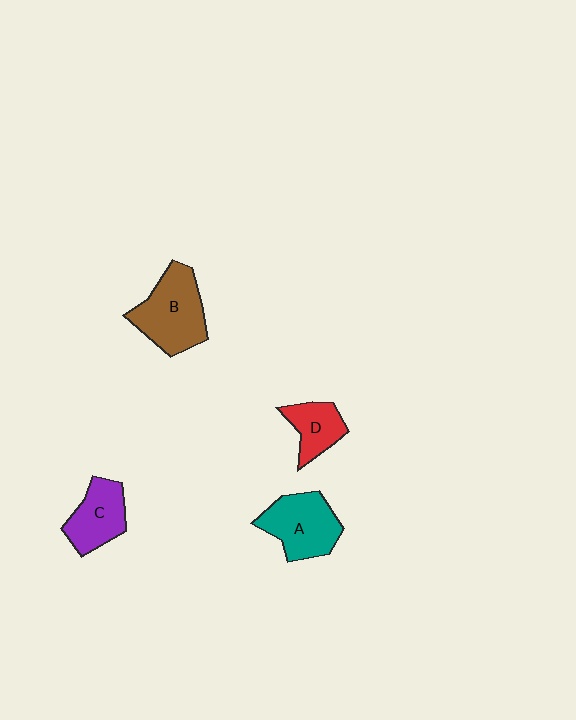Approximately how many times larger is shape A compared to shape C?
Approximately 1.2 times.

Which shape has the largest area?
Shape B (brown).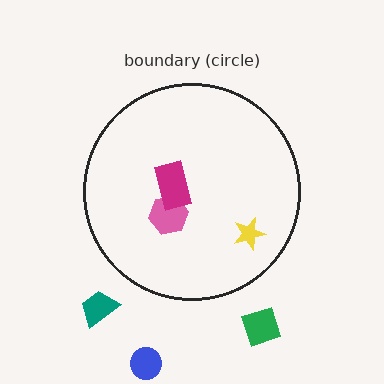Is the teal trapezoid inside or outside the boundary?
Outside.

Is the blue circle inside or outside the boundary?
Outside.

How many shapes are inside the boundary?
3 inside, 3 outside.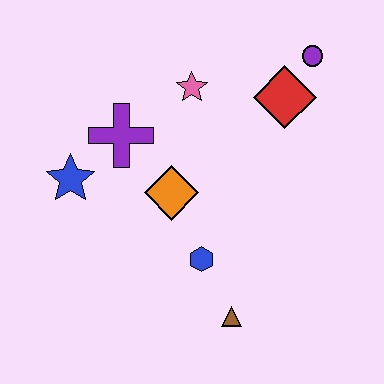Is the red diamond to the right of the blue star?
Yes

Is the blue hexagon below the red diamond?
Yes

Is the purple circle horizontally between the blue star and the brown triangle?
No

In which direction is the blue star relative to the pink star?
The blue star is to the left of the pink star.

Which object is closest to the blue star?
The purple cross is closest to the blue star.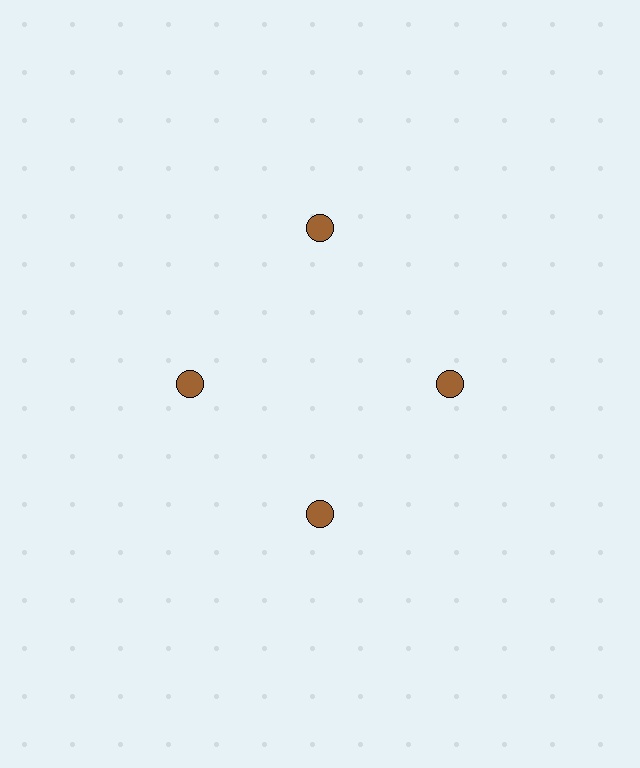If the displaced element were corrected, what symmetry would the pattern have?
It would have 4-fold rotational symmetry — the pattern would map onto itself every 90 degrees.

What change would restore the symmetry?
The symmetry would be restored by moving it inward, back onto the ring so that all 4 circles sit at equal angles and equal distance from the center.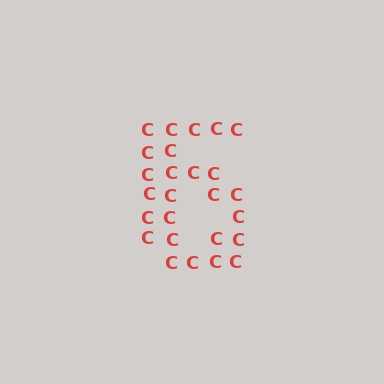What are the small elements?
The small elements are letter C's.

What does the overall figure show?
The overall figure shows the digit 6.